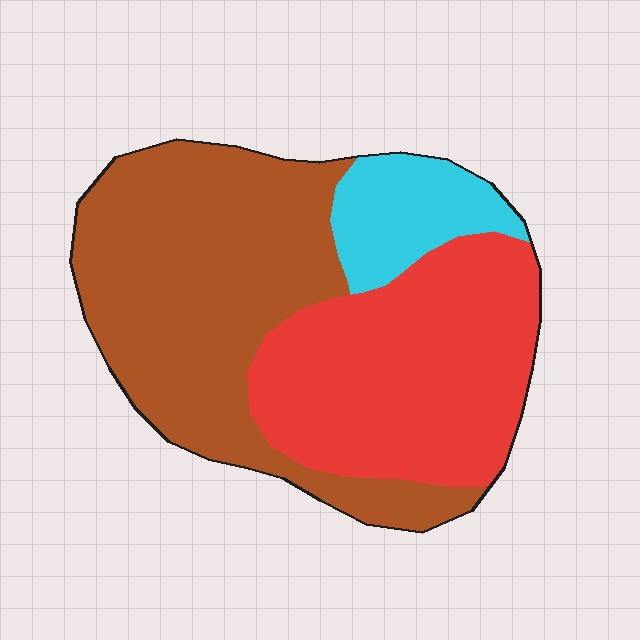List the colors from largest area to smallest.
From largest to smallest: brown, red, cyan.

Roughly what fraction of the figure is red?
Red covers around 40% of the figure.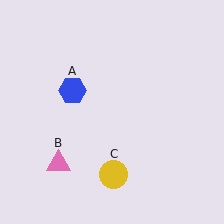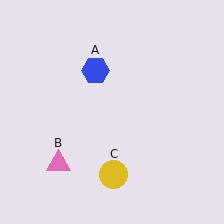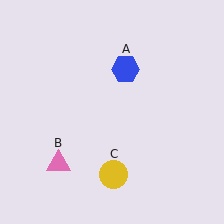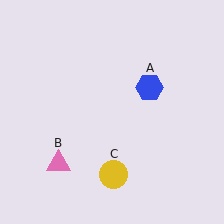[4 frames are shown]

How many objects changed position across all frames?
1 object changed position: blue hexagon (object A).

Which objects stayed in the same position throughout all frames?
Pink triangle (object B) and yellow circle (object C) remained stationary.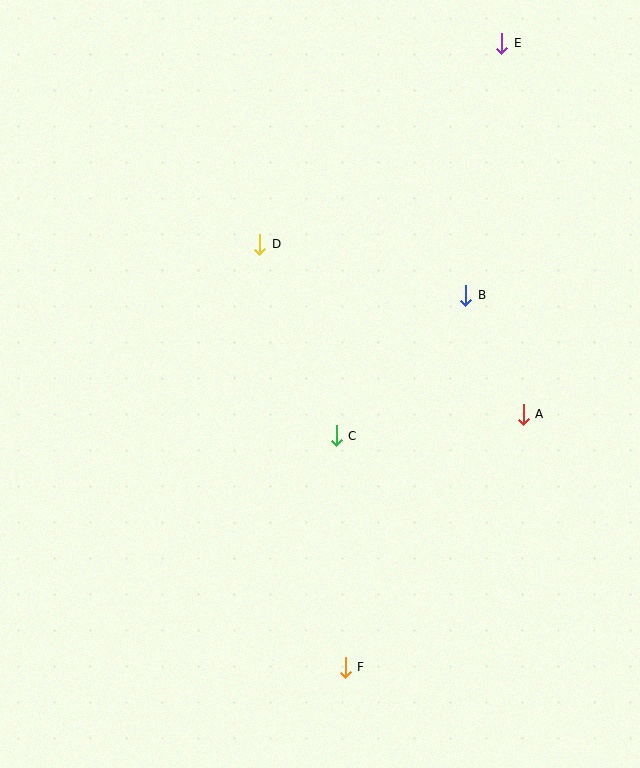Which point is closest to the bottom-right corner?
Point F is closest to the bottom-right corner.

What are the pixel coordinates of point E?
Point E is at (502, 43).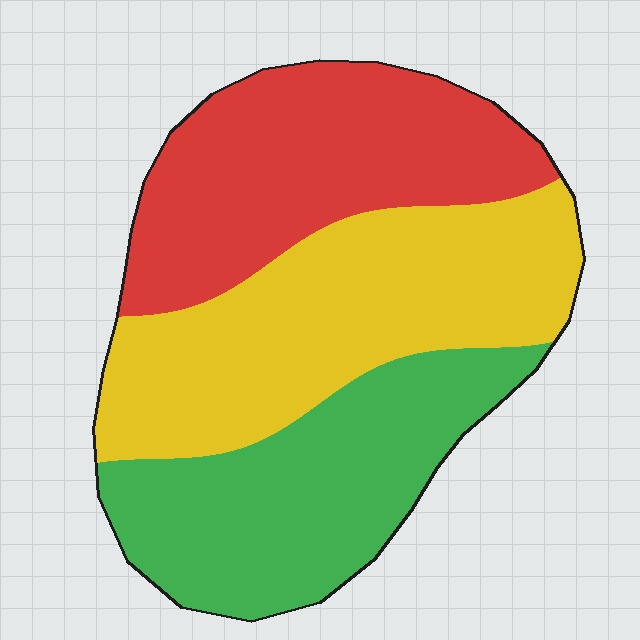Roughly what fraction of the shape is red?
Red covers around 30% of the shape.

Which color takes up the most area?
Yellow, at roughly 35%.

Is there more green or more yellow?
Yellow.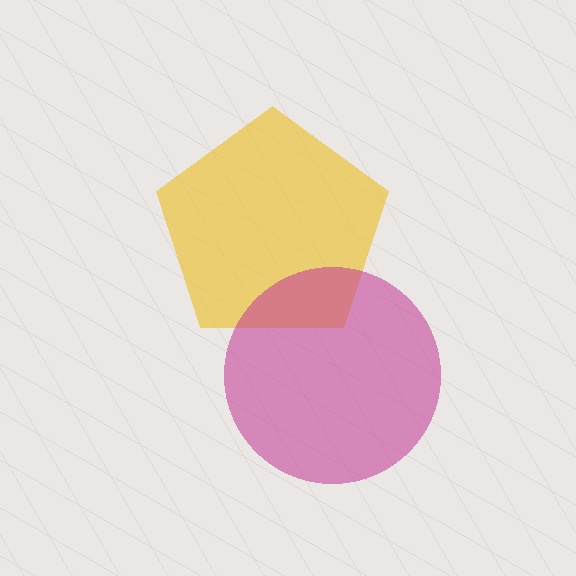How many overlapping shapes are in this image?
There are 2 overlapping shapes in the image.